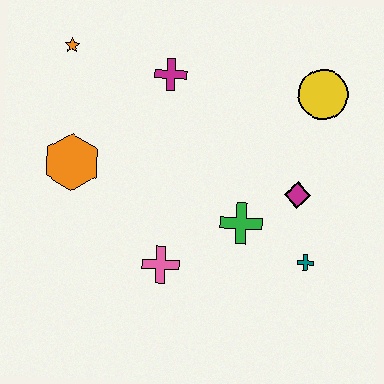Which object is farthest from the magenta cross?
The teal cross is farthest from the magenta cross.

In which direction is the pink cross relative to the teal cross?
The pink cross is to the left of the teal cross.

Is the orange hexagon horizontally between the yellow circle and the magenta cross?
No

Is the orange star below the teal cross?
No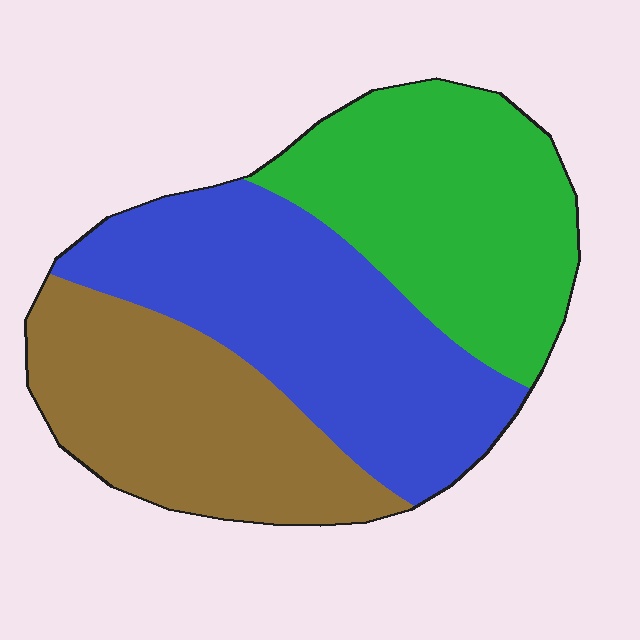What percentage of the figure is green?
Green takes up about one third (1/3) of the figure.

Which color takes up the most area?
Blue, at roughly 40%.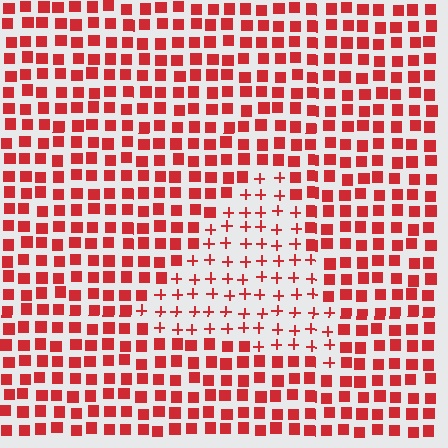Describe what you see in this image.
The image is filled with small red elements arranged in a uniform grid. A triangle-shaped region contains plus signs, while the surrounding area contains squares. The boundary is defined purely by the change in element shape.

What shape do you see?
I see a triangle.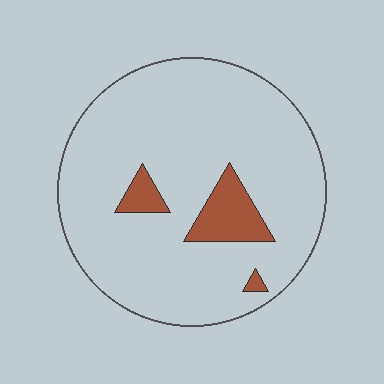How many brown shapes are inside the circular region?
3.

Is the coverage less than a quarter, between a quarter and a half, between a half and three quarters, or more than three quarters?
Less than a quarter.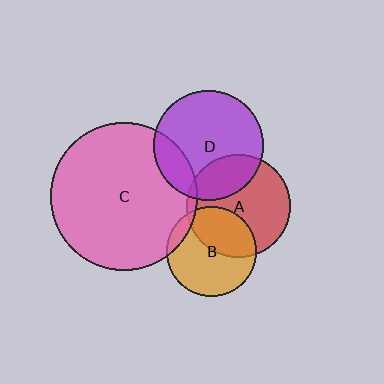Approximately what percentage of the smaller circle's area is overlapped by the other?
Approximately 25%.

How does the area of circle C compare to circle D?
Approximately 1.8 times.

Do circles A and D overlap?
Yes.